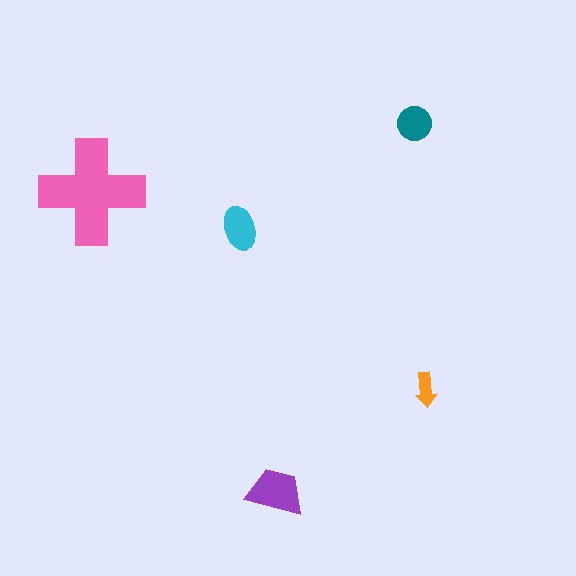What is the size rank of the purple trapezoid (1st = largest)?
2nd.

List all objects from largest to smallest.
The pink cross, the purple trapezoid, the cyan ellipse, the teal circle, the orange arrow.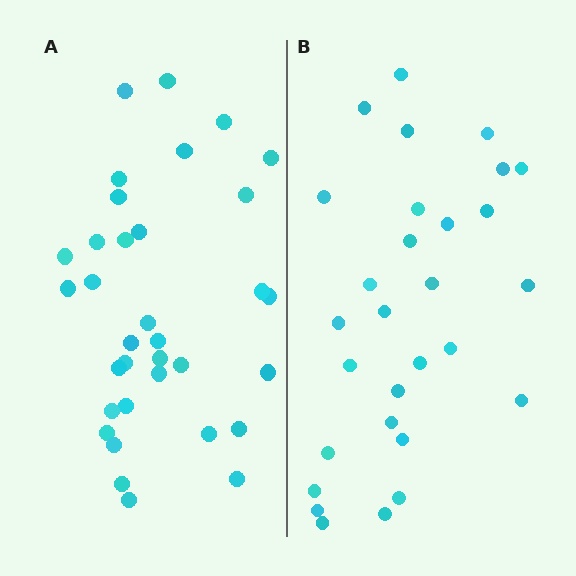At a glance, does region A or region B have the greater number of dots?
Region A (the left region) has more dots.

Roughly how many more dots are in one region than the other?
Region A has about 5 more dots than region B.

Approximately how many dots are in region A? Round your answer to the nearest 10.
About 30 dots. (The exact count is 34, which rounds to 30.)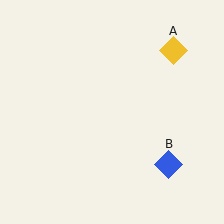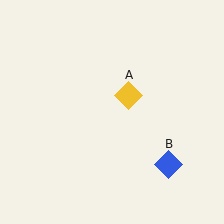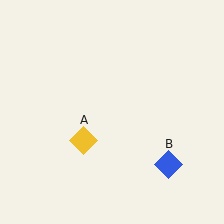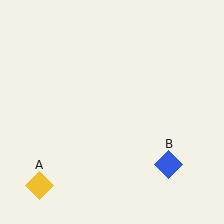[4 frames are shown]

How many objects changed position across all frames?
1 object changed position: yellow diamond (object A).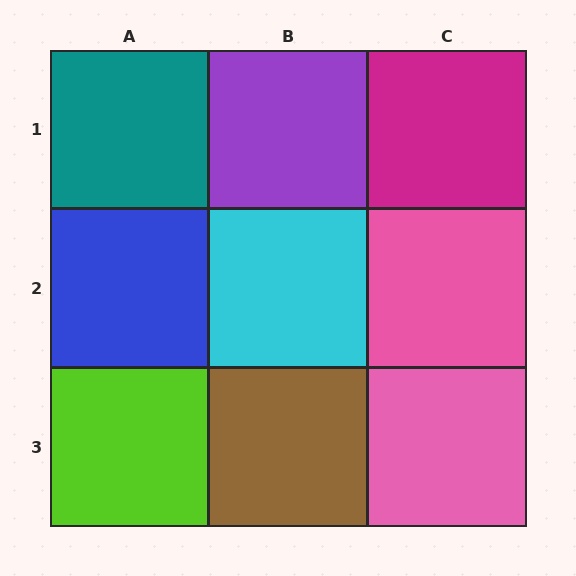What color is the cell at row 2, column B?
Cyan.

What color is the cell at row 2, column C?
Pink.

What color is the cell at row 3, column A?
Lime.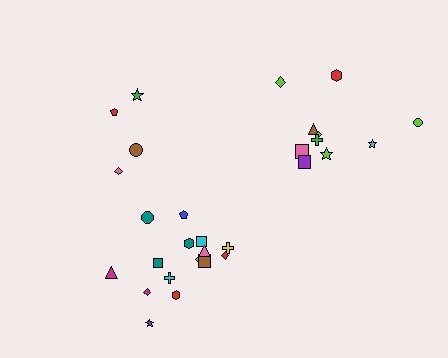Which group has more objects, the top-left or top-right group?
The top-right group.